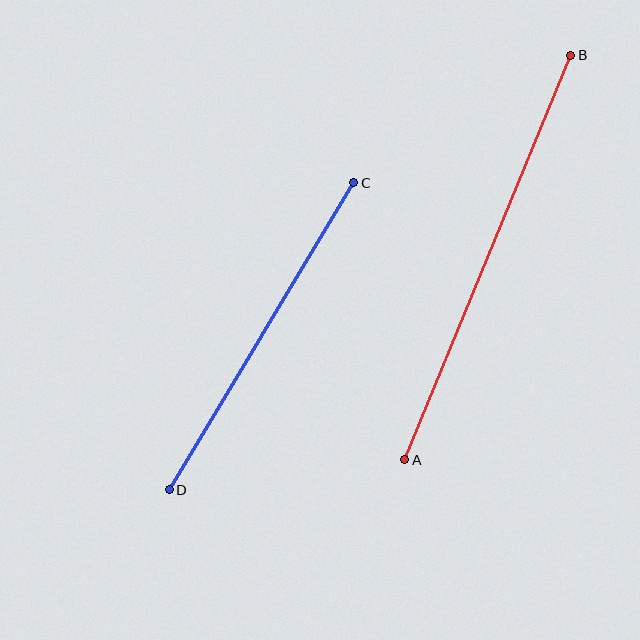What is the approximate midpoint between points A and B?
The midpoint is at approximately (488, 258) pixels.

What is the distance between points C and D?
The distance is approximately 359 pixels.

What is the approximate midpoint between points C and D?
The midpoint is at approximately (261, 336) pixels.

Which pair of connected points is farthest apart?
Points A and B are farthest apart.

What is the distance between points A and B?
The distance is approximately 437 pixels.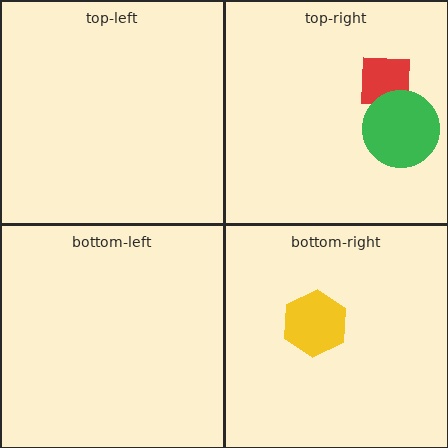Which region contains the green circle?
The top-right region.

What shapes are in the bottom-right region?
The yellow hexagon.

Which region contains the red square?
The top-right region.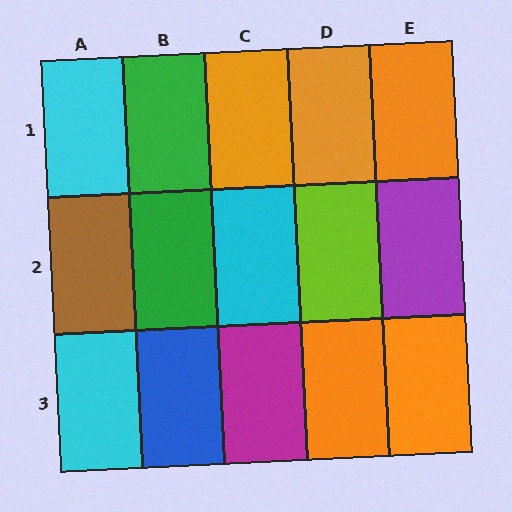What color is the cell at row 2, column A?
Brown.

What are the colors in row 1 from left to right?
Cyan, green, orange, orange, orange.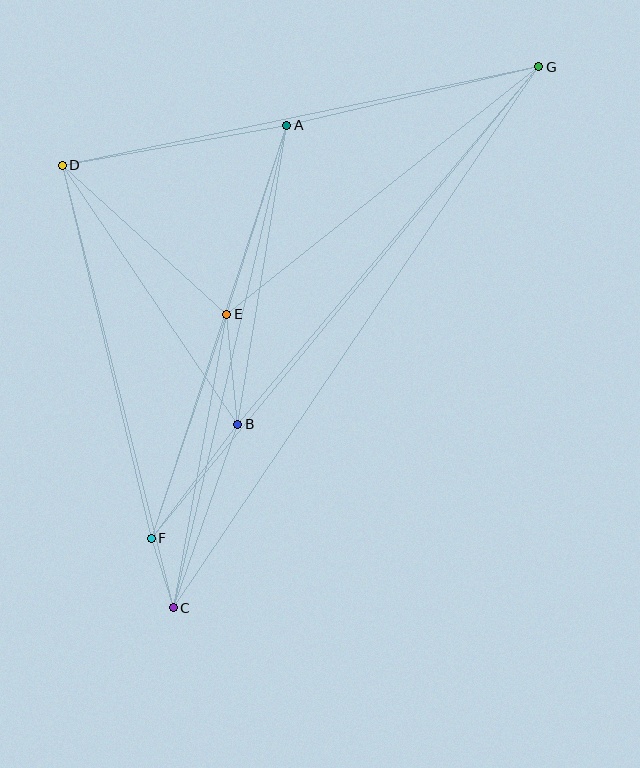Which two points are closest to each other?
Points C and F are closest to each other.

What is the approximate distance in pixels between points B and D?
The distance between B and D is approximately 313 pixels.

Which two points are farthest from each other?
Points C and G are farthest from each other.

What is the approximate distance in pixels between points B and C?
The distance between B and C is approximately 195 pixels.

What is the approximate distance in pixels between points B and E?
The distance between B and E is approximately 110 pixels.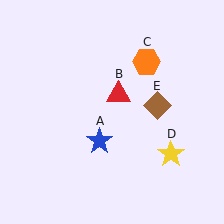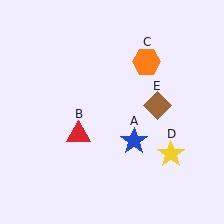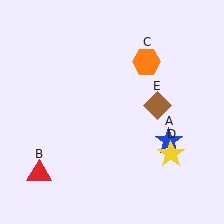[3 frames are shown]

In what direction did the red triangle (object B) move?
The red triangle (object B) moved down and to the left.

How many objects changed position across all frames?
2 objects changed position: blue star (object A), red triangle (object B).